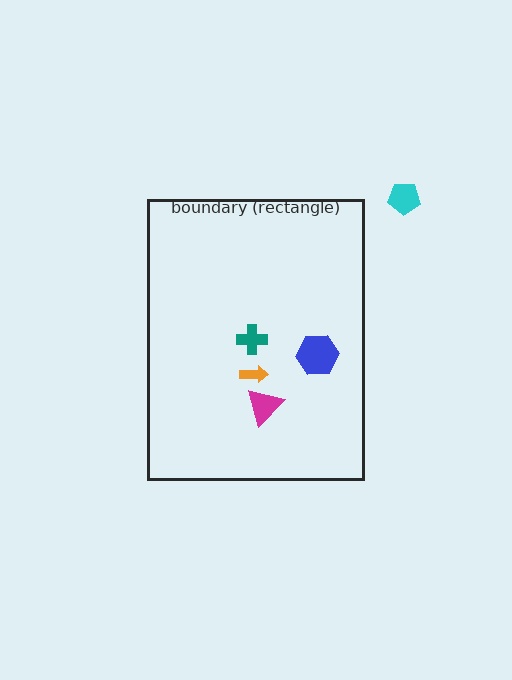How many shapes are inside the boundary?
4 inside, 1 outside.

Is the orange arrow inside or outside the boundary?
Inside.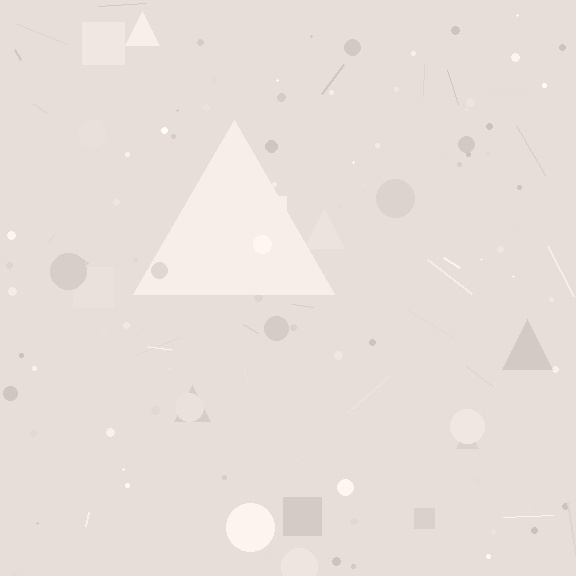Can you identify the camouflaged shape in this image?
The camouflaged shape is a triangle.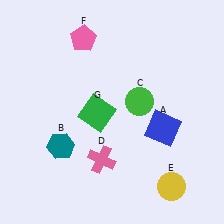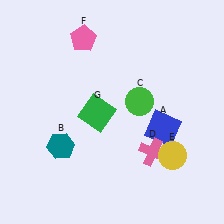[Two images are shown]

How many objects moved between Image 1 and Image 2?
2 objects moved between the two images.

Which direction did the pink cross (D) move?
The pink cross (D) moved right.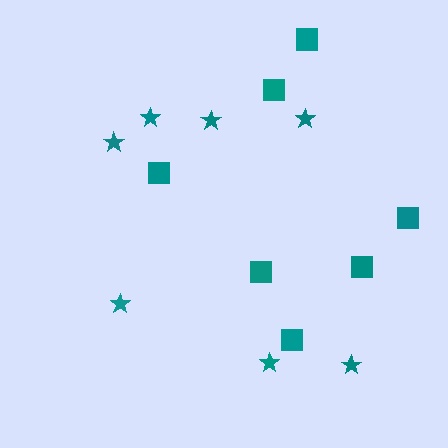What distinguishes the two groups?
There are 2 groups: one group of stars (7) and one group of squares (7).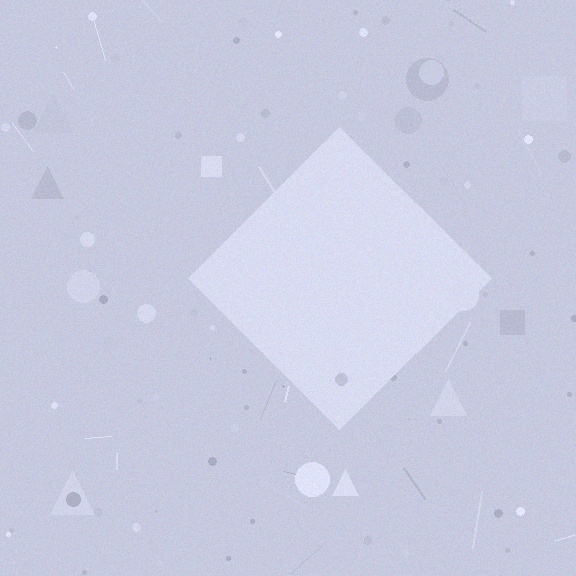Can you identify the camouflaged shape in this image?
The camouflaged shape is a diamond.